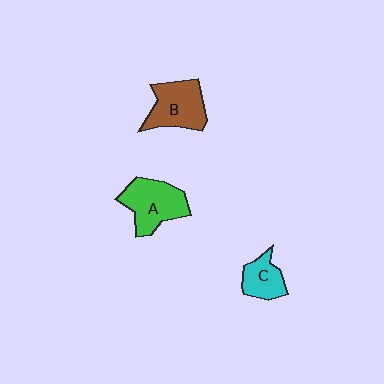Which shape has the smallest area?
Shape C (cyan).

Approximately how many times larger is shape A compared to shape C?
Approximately 1.7 times.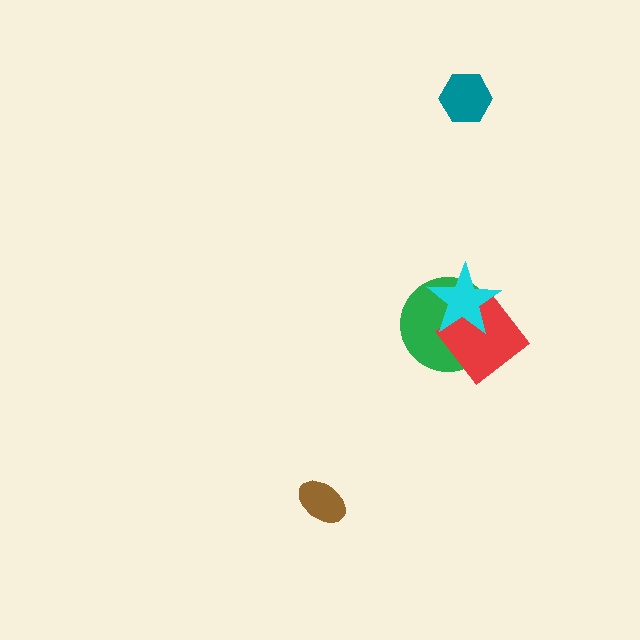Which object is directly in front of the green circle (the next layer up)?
The red diamond is directly in front of the green circle.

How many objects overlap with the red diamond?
2 objects overlap with the red diamond.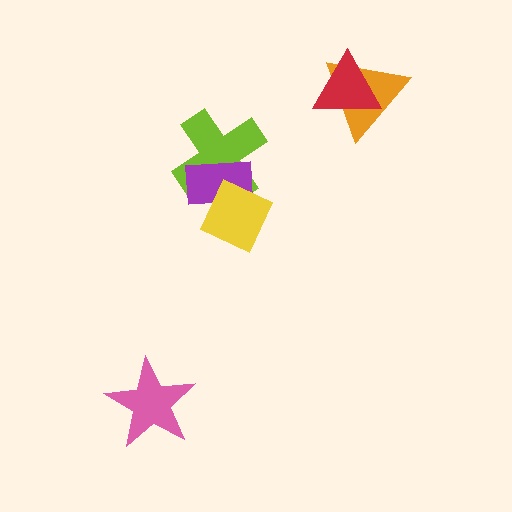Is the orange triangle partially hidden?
Yes, it is partially covered by another shape.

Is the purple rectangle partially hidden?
Yes, it is partially covered by another shape.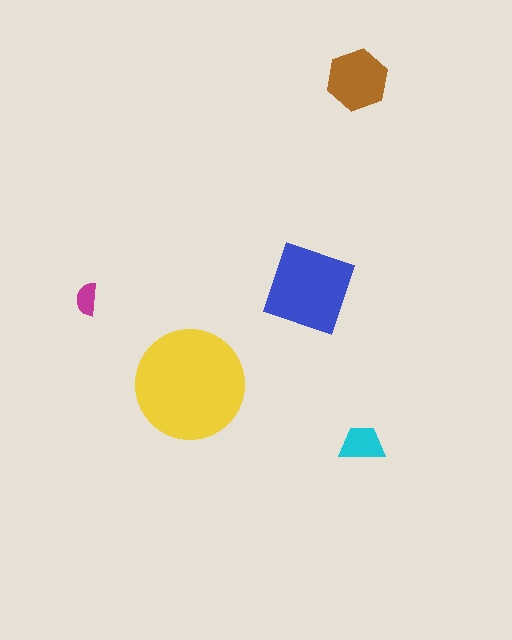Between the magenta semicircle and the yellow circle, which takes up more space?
The yellow circle.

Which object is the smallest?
The magenta semicircle.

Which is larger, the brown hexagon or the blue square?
The blue square.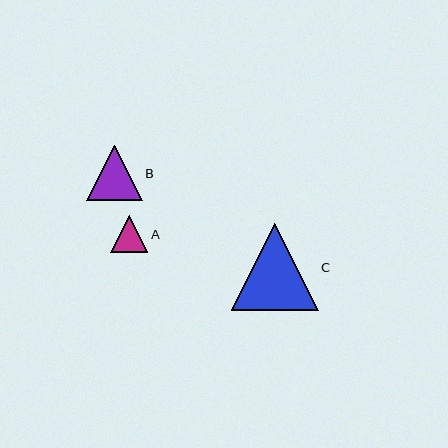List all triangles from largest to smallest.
From largest to smallest: C, B, A.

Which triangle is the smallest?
Triangle A is the smallest with a size of approximately 38 pixels.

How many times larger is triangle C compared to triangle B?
Triangle C is approximately 1.6 times the size of triangle B.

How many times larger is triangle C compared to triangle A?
Triangle C is approximately 2.3 times the size of triangle A.